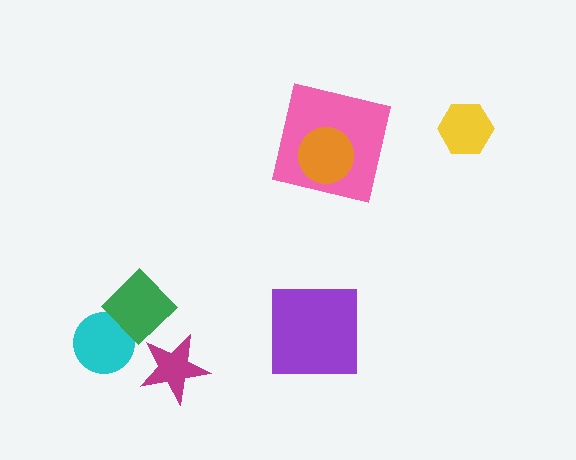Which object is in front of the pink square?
The orange circle is in front of the pink square.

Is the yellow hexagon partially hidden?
No, no other shape covers it.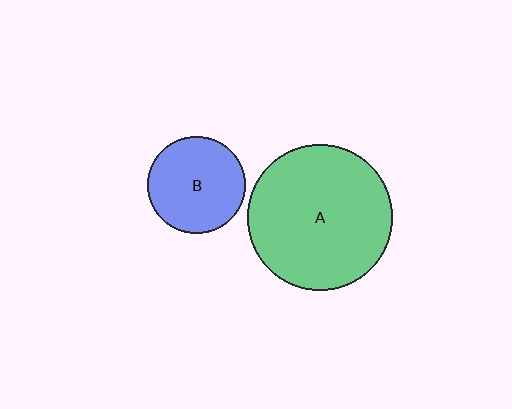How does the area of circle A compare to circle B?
Approximately 2.2 times.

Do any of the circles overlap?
No, none of the circles overlap.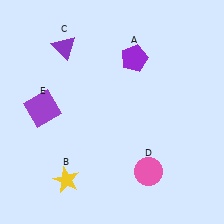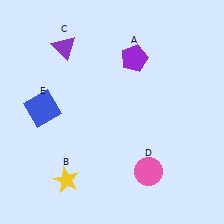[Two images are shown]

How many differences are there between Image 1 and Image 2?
There is 1 difference between the two images.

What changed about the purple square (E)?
In Image 1, E is purple. In Image 2, it changed to blue.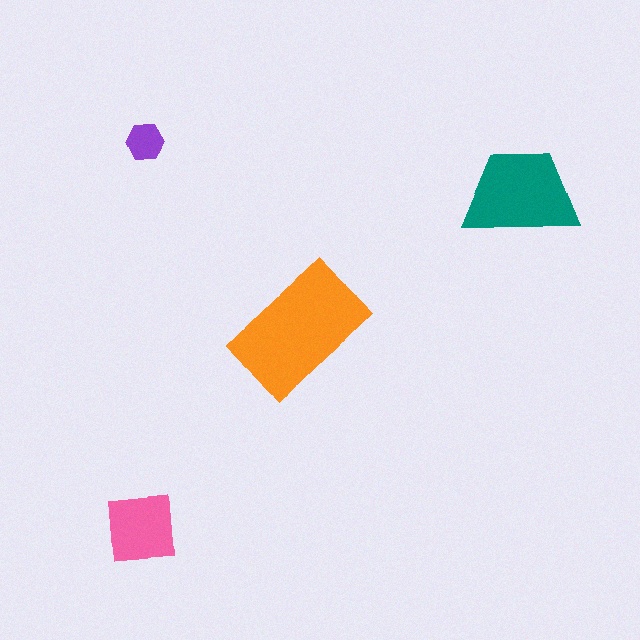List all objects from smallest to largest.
The purple hexagon, the pink square, the teal trapezoid, the orange rectangle.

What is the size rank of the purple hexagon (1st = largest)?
4th.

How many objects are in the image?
There are 4 objects in the image.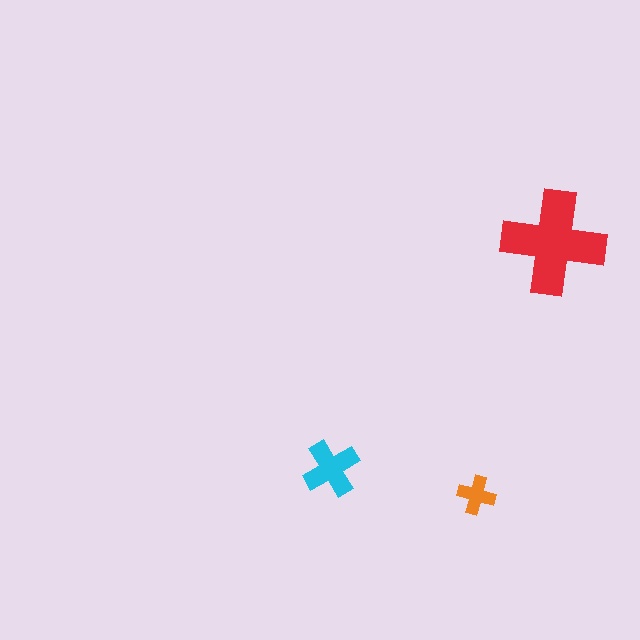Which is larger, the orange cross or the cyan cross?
The cyan one.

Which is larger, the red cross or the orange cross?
The red one.